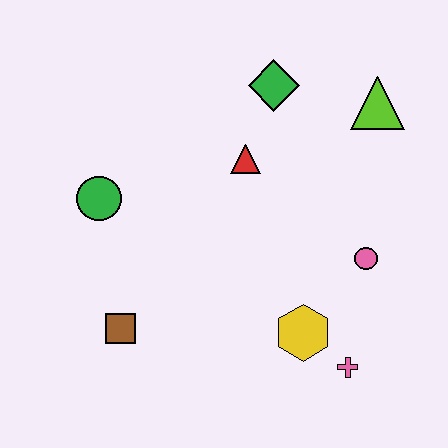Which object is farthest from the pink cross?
The green circle is farthest from the pink cross.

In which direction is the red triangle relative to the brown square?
The red triangle is above the brown square.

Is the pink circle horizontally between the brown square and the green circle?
No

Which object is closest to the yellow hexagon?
The pink cross is closest to the yellow hexagon.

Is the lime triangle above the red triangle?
Yes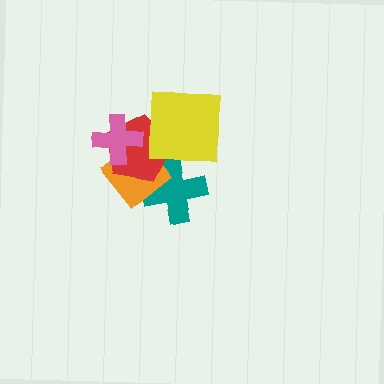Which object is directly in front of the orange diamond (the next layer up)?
The red pentagon is directly in front of the orange diamond.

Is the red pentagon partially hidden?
Yes, it is partially covered by another shape.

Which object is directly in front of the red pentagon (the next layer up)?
The yellow square is directly in front of the red pentagon.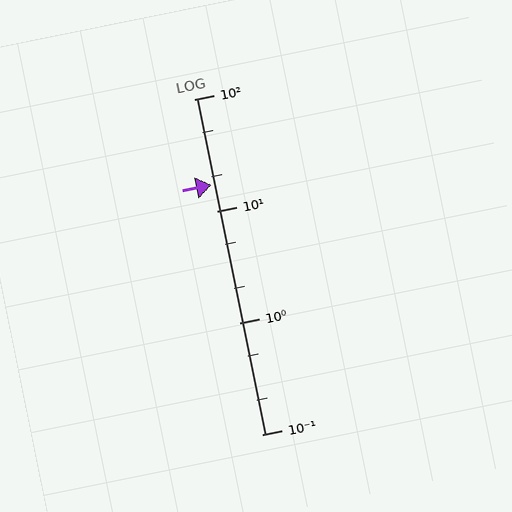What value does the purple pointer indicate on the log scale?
The pointer indicates approximately 17.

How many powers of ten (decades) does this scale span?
The scale spans 3 decades, from 0.1 to 100.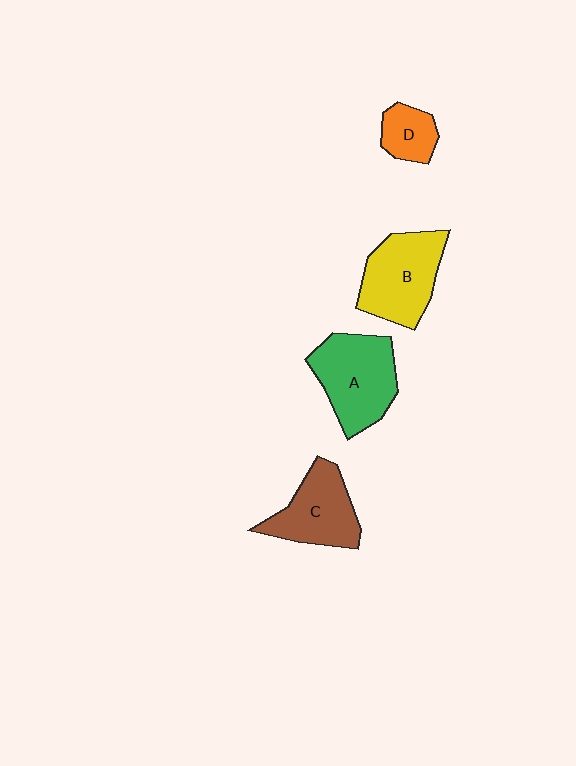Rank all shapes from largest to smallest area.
From largest to smallest: A (green), B (yellow), C (brown), D (orange).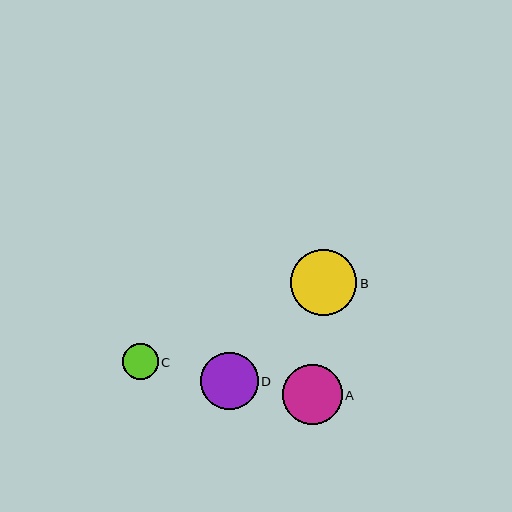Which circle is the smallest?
Circle C is the smallest with a size of approximately 36 pixels.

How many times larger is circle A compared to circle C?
Circle A is approximately 1.7 times the size of circle C.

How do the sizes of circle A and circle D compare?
Circle A and circle D are approximately the same size.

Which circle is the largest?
Circle B is the largest with a size of approximately 67 pixels.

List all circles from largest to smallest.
From largest to smallest: B, A, D, C.